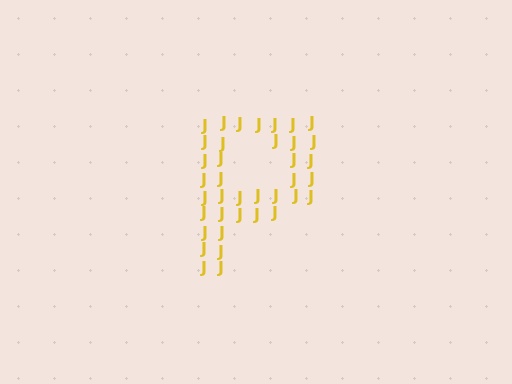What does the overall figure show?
The overall figure shows the letter P.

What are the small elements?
The small elements are letter J's.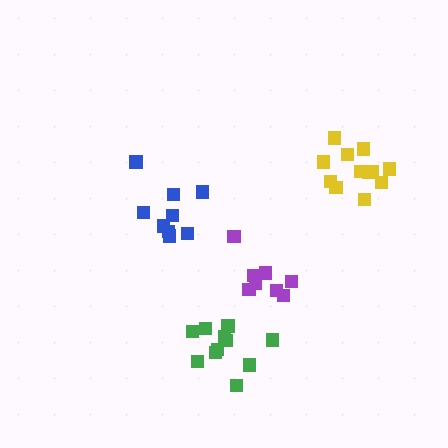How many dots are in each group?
Group 1: 12 dots, Group 2: 8 dots, Group 3: 9 dots, Group 4: 11 dots (40 total).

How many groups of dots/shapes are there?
There are 4 groups.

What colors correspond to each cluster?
The clusters are colored: yellow, purple, blue, green.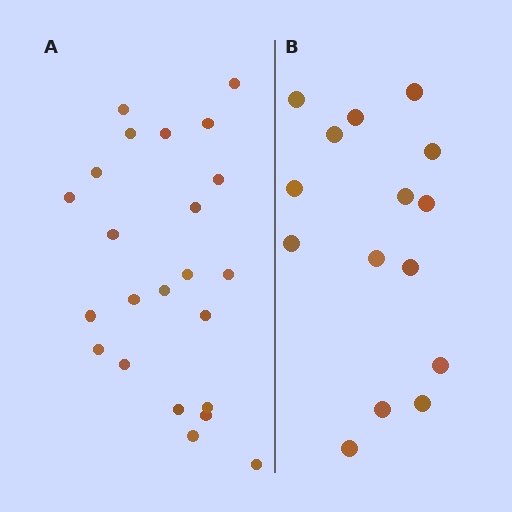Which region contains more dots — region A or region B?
Region A (the left region) has more dots.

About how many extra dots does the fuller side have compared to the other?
Region A has roughly 8 or so more dots than region B.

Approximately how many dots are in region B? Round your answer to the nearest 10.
About 20 dots. (The exact count is 15, which rounds to 20.)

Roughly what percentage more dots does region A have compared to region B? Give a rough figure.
About 55% more.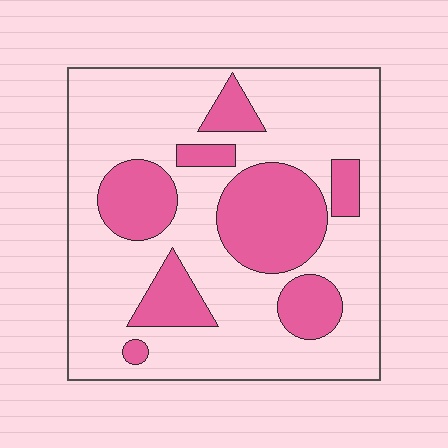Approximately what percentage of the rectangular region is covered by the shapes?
Approximately 30%.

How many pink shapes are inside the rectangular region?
8.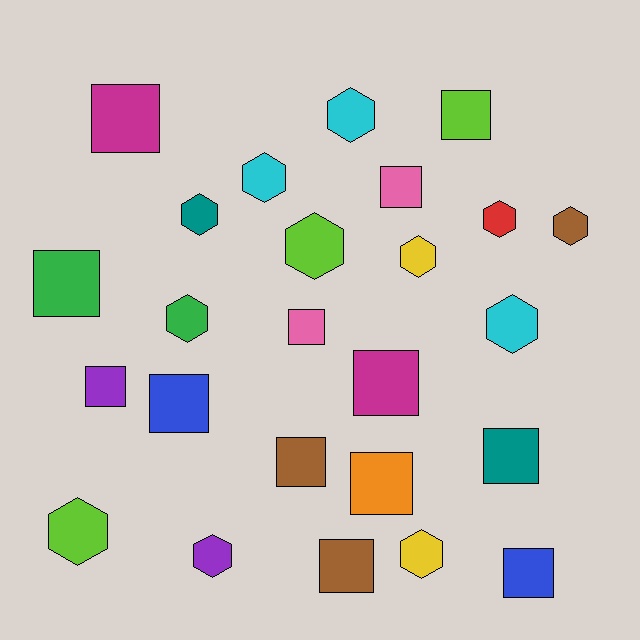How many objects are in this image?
There are 25 objects.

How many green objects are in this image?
There are 2 green objects.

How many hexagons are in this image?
There are 12 hexagons.